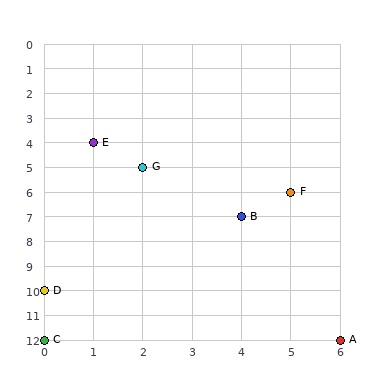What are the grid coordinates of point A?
Point A is at grid coordinates (6, 12).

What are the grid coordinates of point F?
Point F is at grid coordinates (5, 6).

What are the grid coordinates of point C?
Point C is at grid coordinates (0, 12).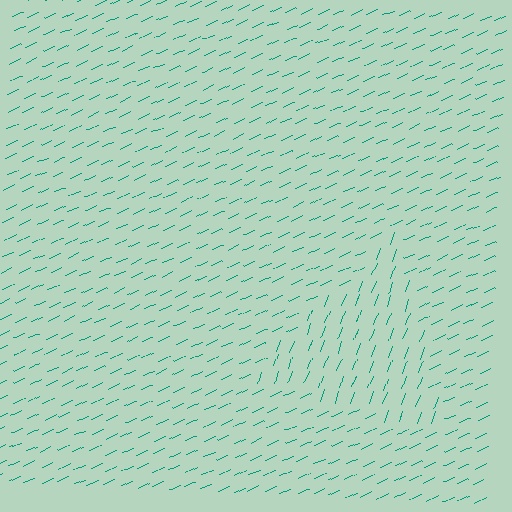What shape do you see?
I see a triangle.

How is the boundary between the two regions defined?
The boundary is defined purely by a change in line orientation (approximately 45 degrees difference). All lines are the same color and thickness.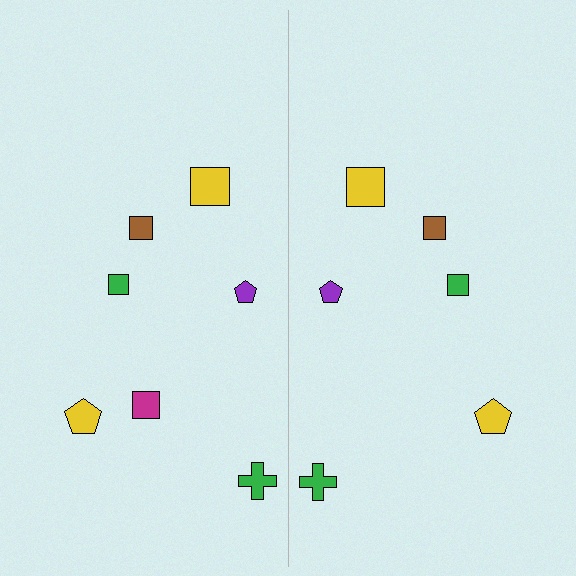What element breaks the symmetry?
A magenta square is missing from the right side.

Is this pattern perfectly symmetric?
No, the pattern is not perfectly symmetric. A magenta square is missing from the right side.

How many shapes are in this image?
There are 13 shapes in this image.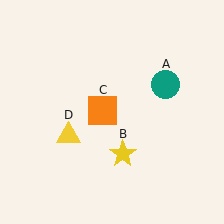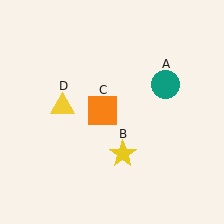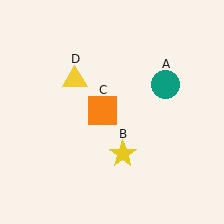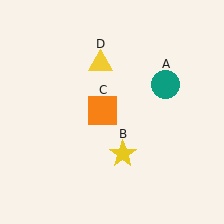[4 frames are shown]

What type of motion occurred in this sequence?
The yellow triangle (object D) rotated clockwise around the center of the scene.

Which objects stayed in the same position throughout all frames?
Teal circle (object A) and yellow star (object B) and orange square (object C) remained stationary.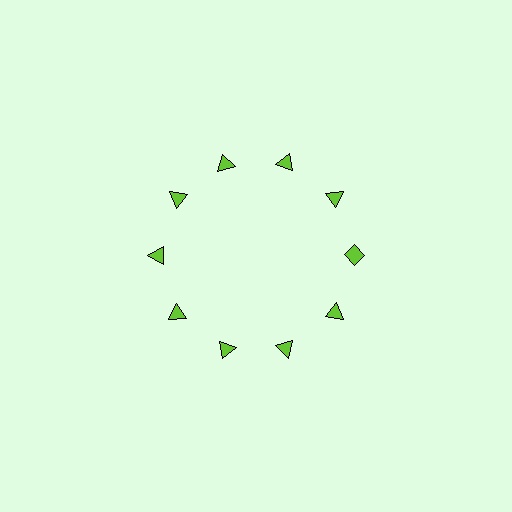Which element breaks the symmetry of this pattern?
The lime diamond at roughly the 3 o'clock position breaks the symmetry. All other shapes are lime triangles.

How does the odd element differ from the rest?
It has a different shape: diamond instead of triangle.